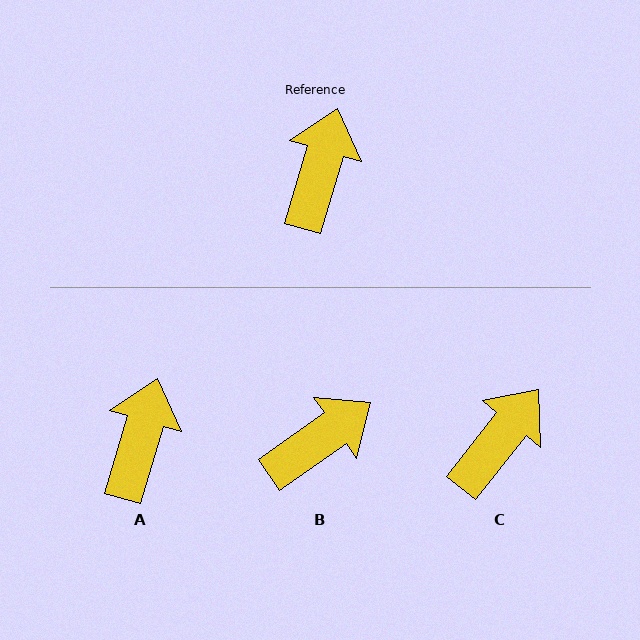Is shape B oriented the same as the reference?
No, it is off by about 38 degrees.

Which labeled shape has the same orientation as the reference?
A.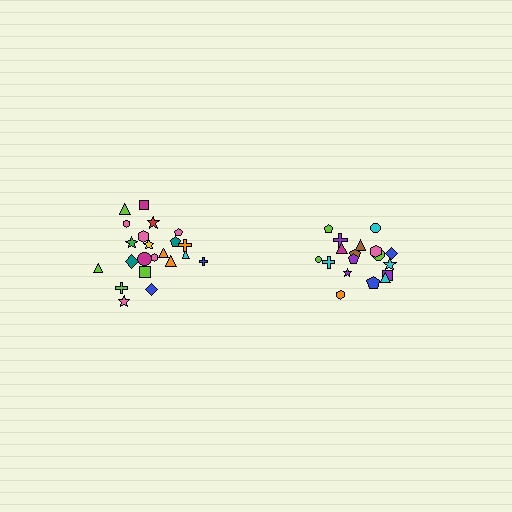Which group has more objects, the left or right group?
The left group.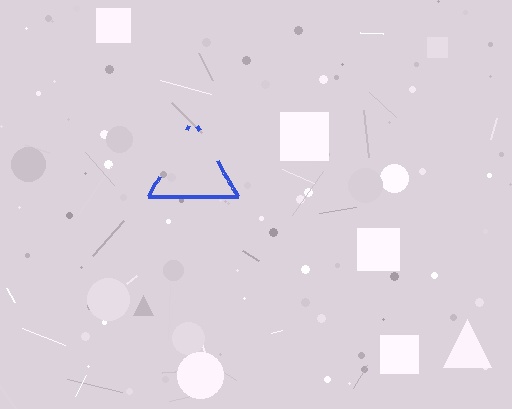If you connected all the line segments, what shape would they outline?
They would outline a triangle.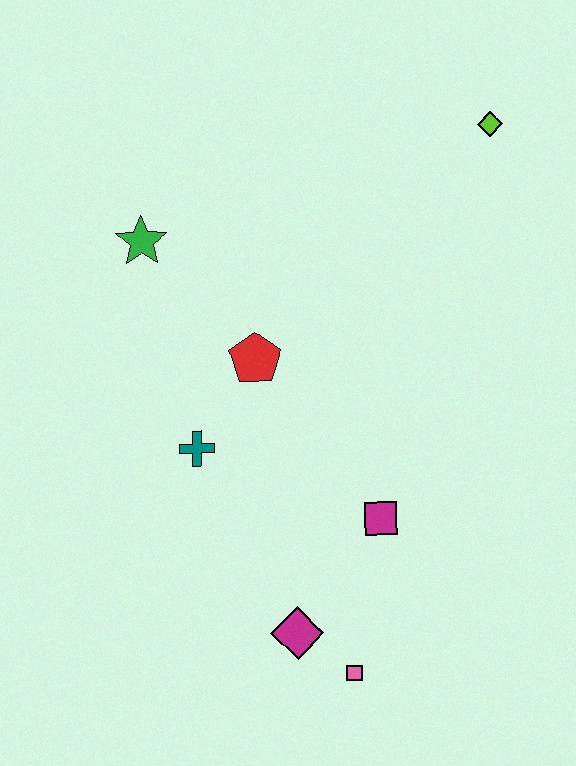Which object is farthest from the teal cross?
The lime diamond is farthest from the teal cross.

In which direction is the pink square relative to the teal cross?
The pink square is below the teal cross.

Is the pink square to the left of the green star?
No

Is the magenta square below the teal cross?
Yes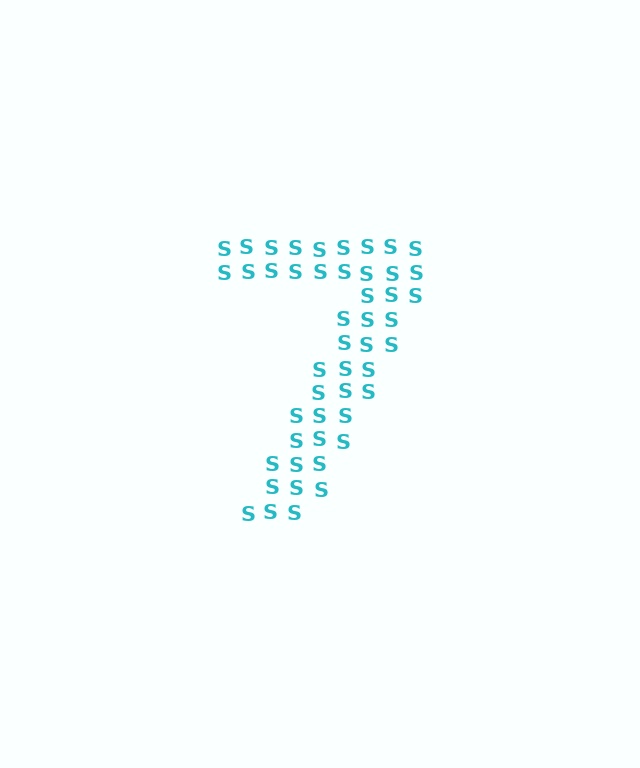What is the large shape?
The large shape is the digit 7.